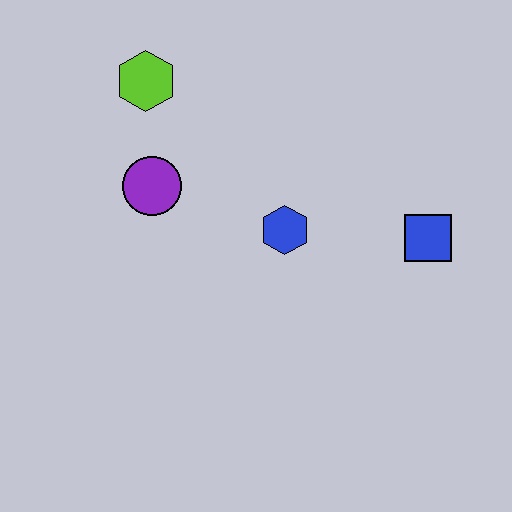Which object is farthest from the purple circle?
The blue square is farthest from the purple circle.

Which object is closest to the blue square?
The blue hexagon is closest to the blue square.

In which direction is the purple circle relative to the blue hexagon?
The purple circle is to the left of the blue hexagon.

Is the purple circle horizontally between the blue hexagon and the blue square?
No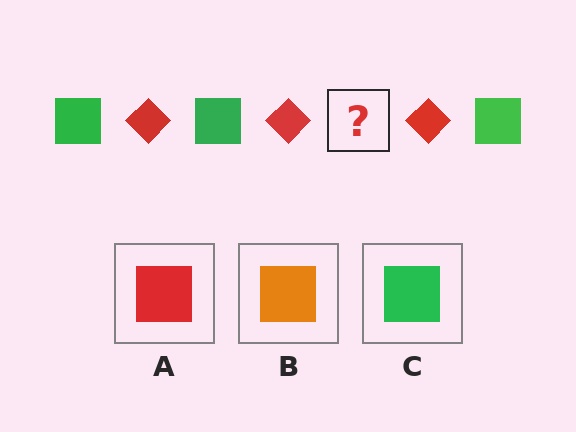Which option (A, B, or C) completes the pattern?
C.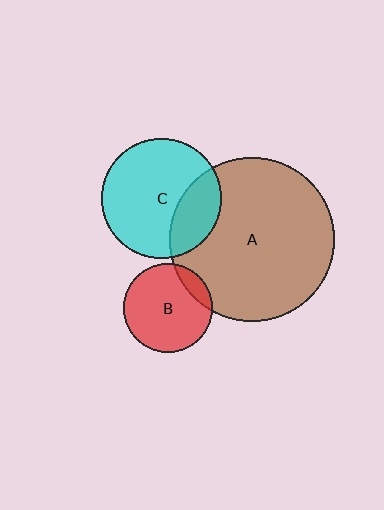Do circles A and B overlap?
Yes.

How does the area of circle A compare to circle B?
Approximately 3.4 times.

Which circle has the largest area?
Circle A (brown).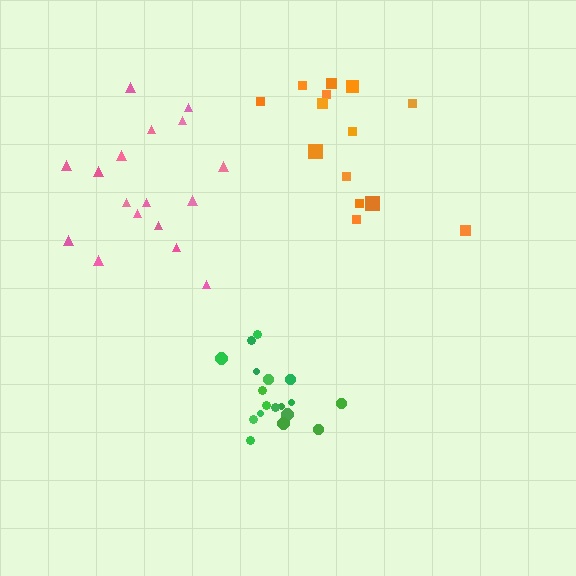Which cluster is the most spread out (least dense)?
Orange.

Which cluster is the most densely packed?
Green.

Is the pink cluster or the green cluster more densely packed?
Green.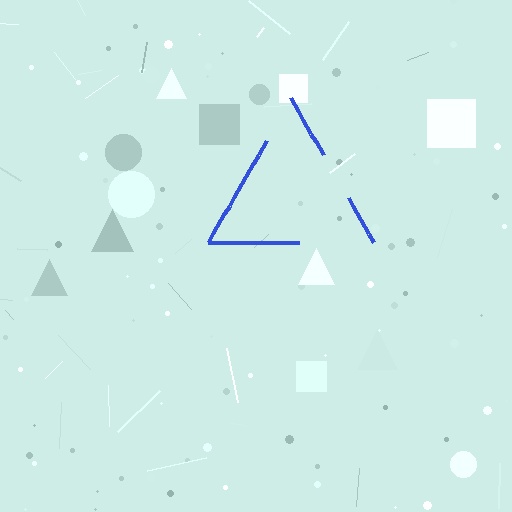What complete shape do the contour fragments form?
The contour fragments form a triangle.